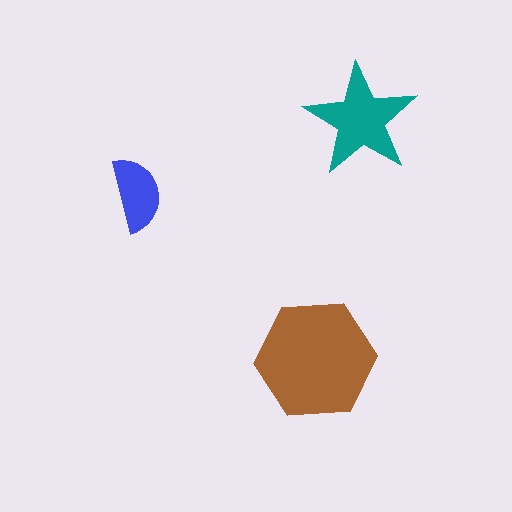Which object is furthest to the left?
The blue semicircle is leftmost.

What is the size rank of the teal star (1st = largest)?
2nd.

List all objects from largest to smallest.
The brown hexagon, the teal star, the blue semicircle.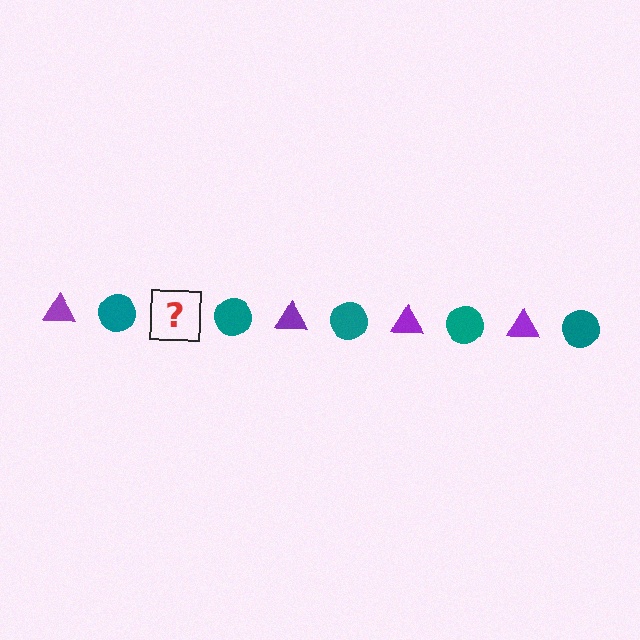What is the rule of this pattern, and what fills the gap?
The rule is that the pattern alternates between purple triangle and teal circle. The gap should be filled with a purple triangle.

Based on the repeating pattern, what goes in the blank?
The blank should be a purple triangle.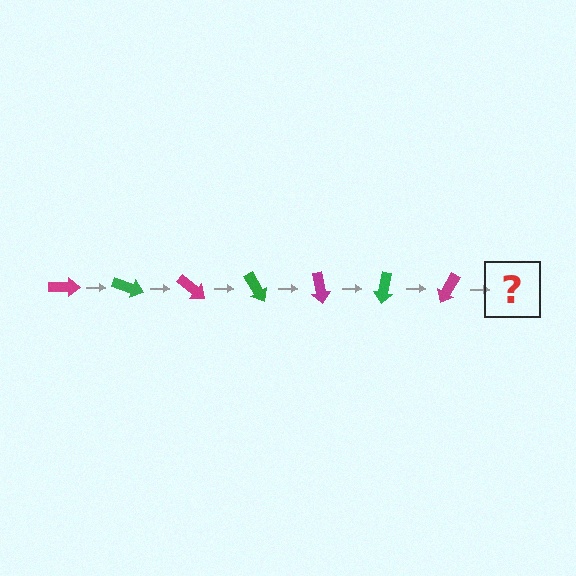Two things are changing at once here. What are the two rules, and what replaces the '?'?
The two rules are that it rotates 20 degrees each step and the color cycles through magenta and green. The '?' should be a green arrow, rotated 140 degrees from the start.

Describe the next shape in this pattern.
It should be a green arrow, rotated 140 degrees from the start.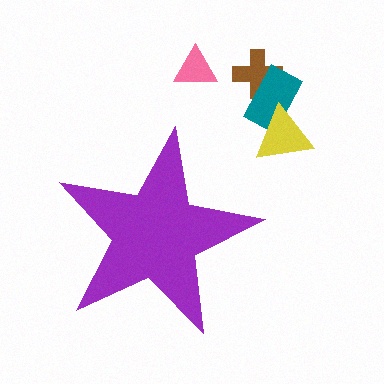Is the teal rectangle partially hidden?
No, the teal rectangle is fully visible.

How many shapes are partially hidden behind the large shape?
0 shapes are partially hidden.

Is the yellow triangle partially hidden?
No, the yellow triangle is fully visible.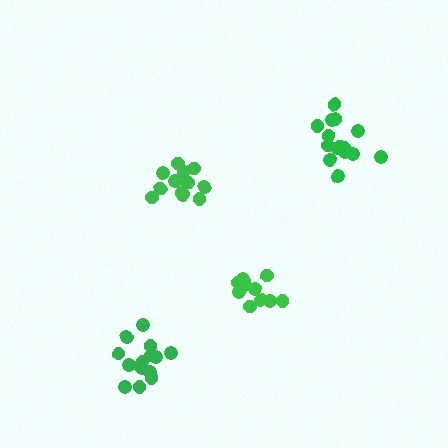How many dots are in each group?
Group 1: 15 dots, Group 2: 15 dots, Group 3: 11 dots, Group 4: 14 dots (55 total).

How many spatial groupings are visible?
There are 4 spatial groupings.